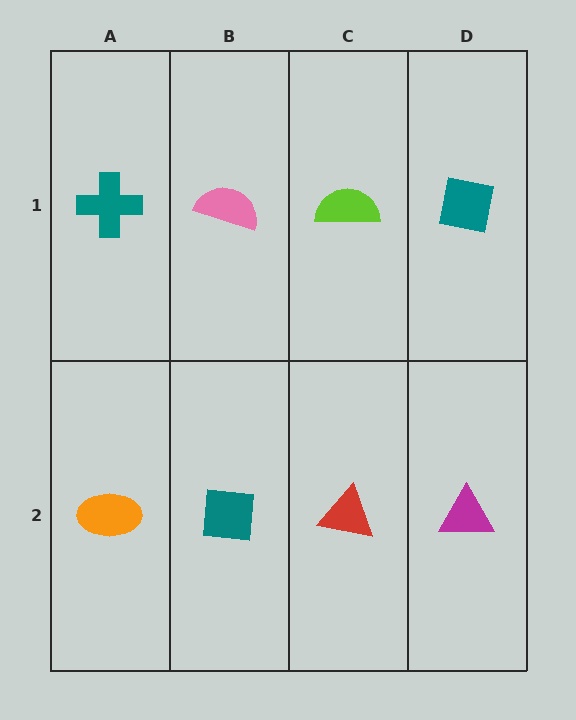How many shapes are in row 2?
4 shapes.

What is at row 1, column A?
A teal cross.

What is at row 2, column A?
An orange ellipse.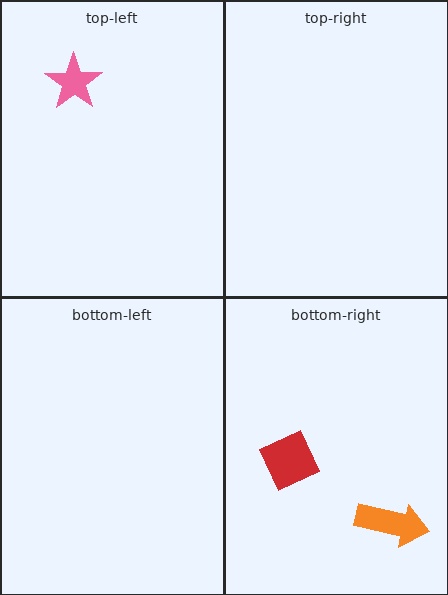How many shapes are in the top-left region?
1.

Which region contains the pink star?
The top-left region.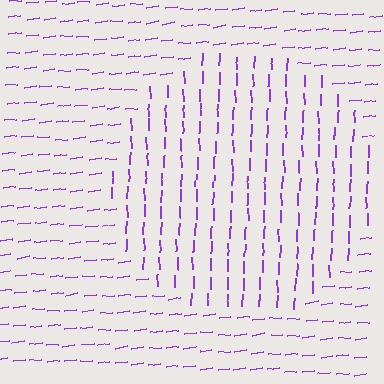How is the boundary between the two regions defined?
The boundary is defined purely by a change in line orientation (approximately 83 degrees difference). All lines are the same color and thickness.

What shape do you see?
I see a circle.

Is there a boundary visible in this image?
Yes, there is a texture boundary formed by a change in line orientation.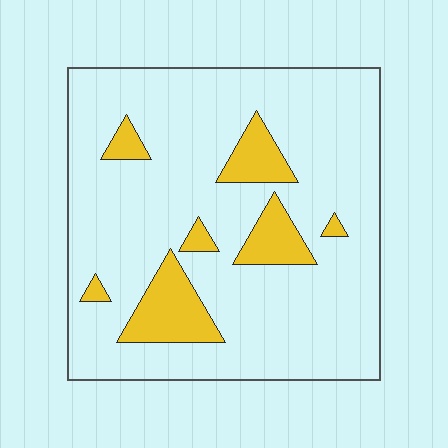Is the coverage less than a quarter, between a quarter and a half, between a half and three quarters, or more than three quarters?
Less than a quarter.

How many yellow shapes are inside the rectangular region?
7.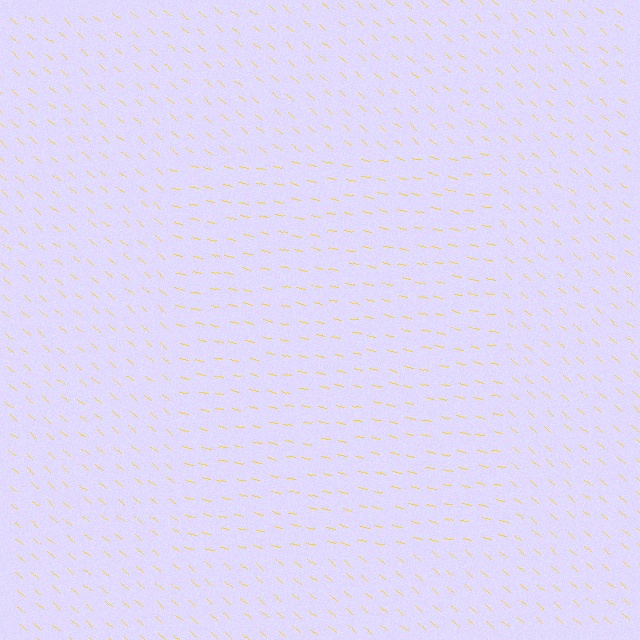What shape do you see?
I see a rectangle.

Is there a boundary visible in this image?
Yes, there is a texture boundary formed by a change in line orientation.